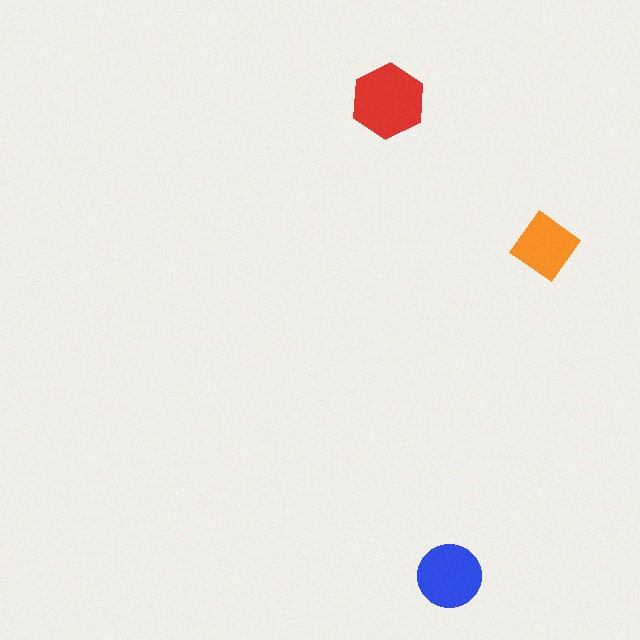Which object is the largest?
The red hexagon.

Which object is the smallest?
The orange diamond.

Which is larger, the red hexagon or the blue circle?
The red hexagon.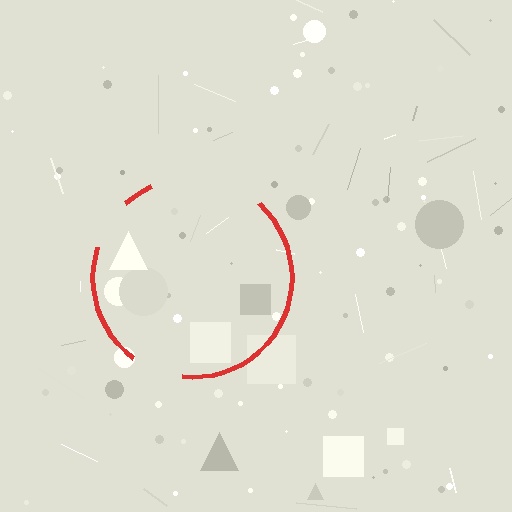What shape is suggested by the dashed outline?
The dashed outline suggests a circle.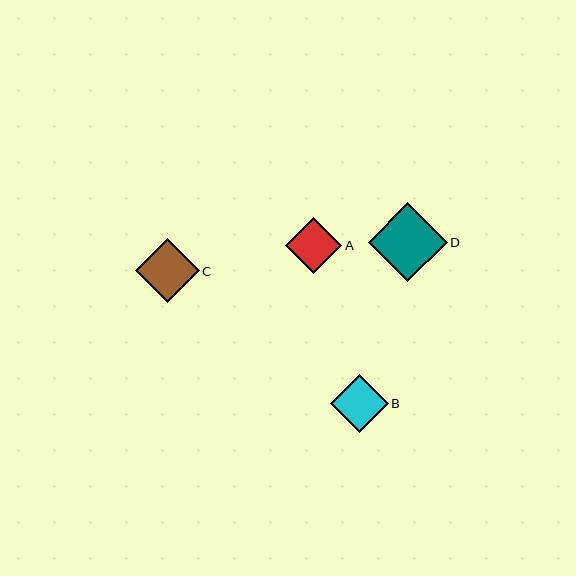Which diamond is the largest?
Diamond D is the largest with a size of approximately 79 pixels.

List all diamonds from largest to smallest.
From largest to smallest: D, C, B, A.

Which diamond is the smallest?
Diamond A is the smallest with a size of approximately 56 pixels.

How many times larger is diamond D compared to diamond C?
Diamond D is approximately 1.2 times the size of diamond C.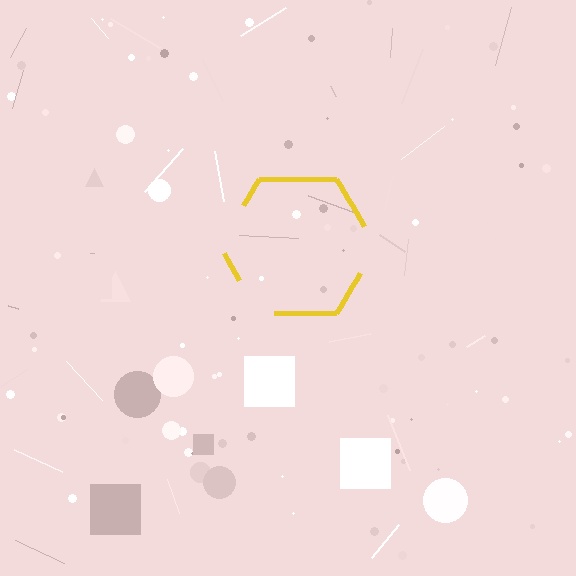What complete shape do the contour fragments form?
The contour fragments form a hexagon.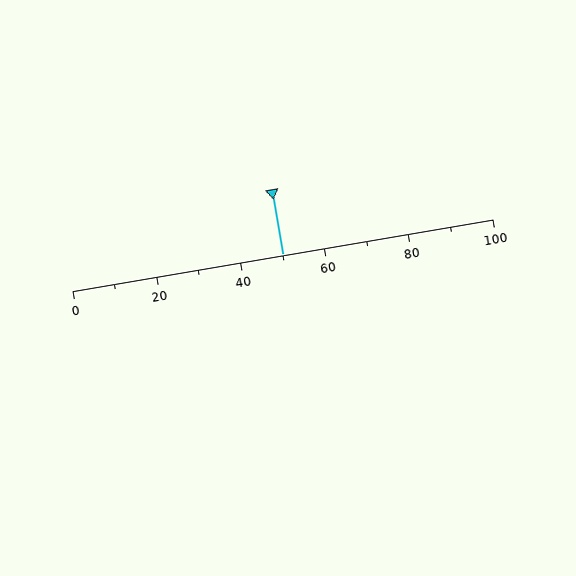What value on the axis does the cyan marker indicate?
The marker indicates approximately 50.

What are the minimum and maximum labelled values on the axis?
The axis runs from 0 to 100.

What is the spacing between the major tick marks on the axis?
The major ticks are spaced 20 apart.